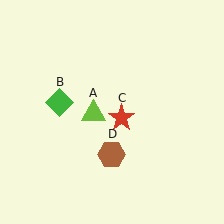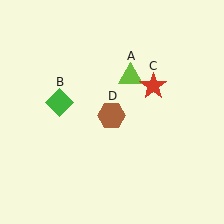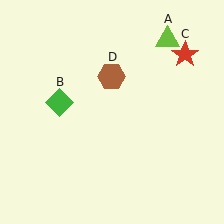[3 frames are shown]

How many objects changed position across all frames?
3 objects changed position: lime triangle (object A), red star (object C), brown hexagon (object D).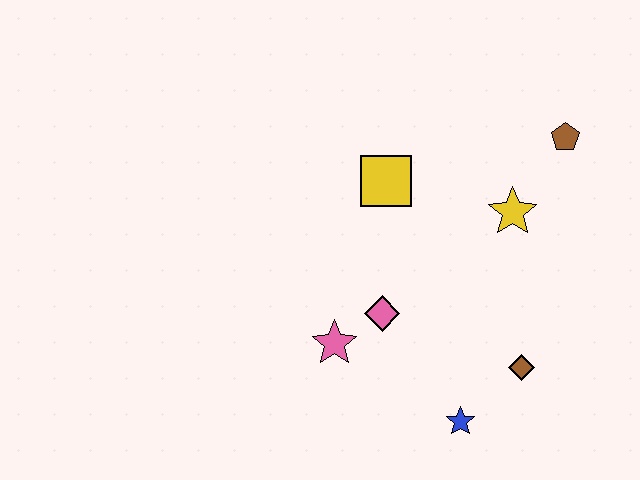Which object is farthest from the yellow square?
The blue star is farthest from the yellow square.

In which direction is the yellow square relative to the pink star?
The yellow square is above the pink star.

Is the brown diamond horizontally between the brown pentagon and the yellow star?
Yes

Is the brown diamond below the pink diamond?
Yes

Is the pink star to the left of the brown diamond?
Yes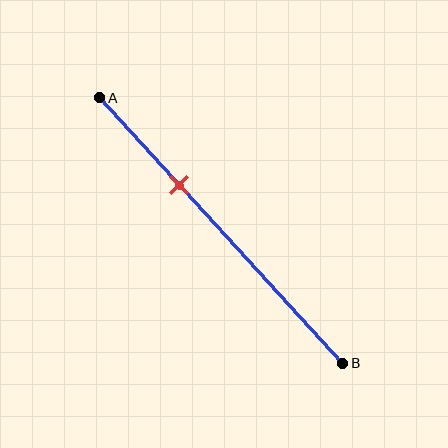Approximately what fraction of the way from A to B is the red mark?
The red mark is approximately 35% of the way from A to B.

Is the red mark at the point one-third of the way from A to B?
Yes, the mark is approximately at the one-third point.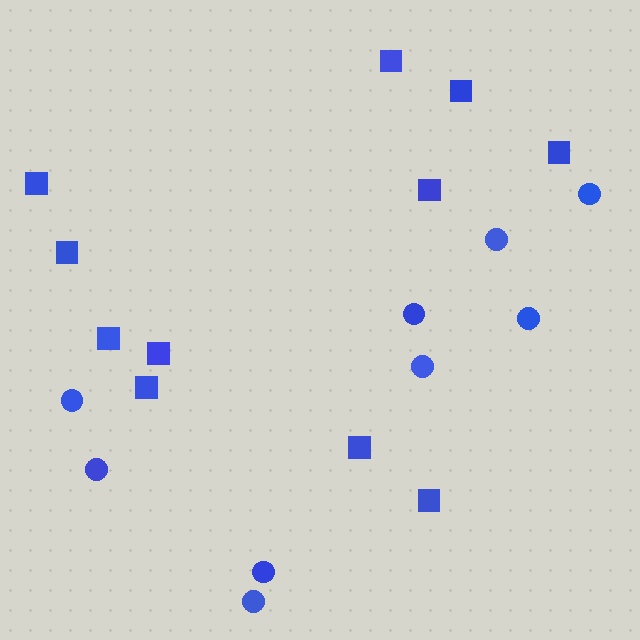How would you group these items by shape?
There are 2 groups: one group of circles (9) and one group of squares (11).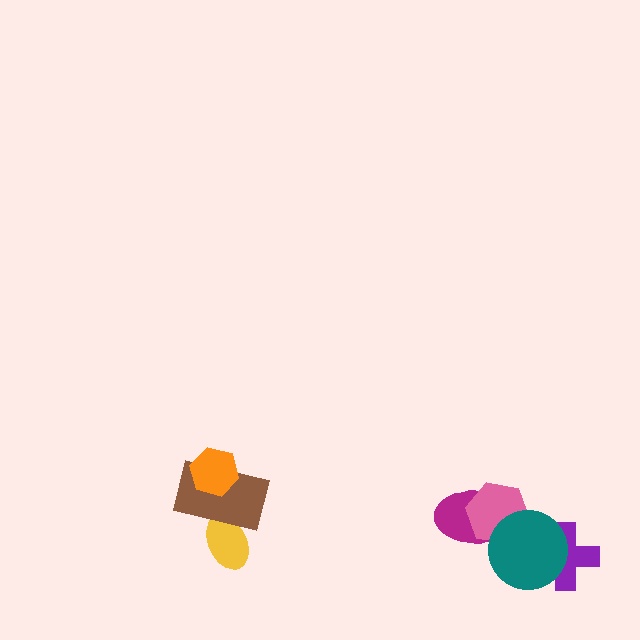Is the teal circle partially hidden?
No, no other shape covers it.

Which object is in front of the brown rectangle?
The orange hexagon is in front of the brown rectangle.